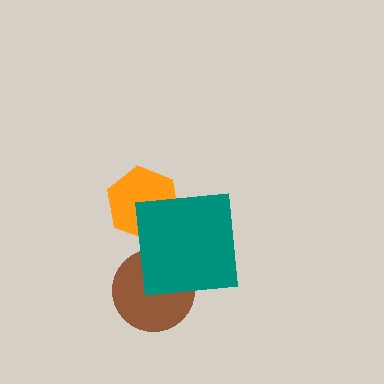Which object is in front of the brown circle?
The teal square is in front of the brown circle.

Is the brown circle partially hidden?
Yes, it is partially covered by another shape.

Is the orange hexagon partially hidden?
Yes, it is partially covered by another shape.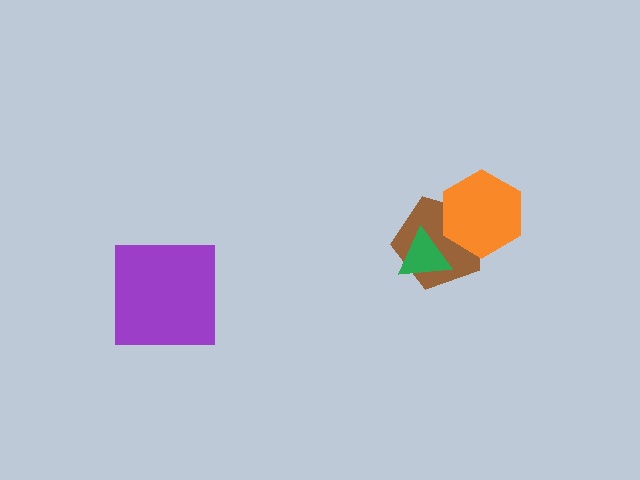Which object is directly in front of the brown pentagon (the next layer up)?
The orange hexagon is directly in front of the brown pentagon.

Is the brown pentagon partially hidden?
Yes, it is partially covered by another shape.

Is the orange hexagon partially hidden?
No, no other shape covers it.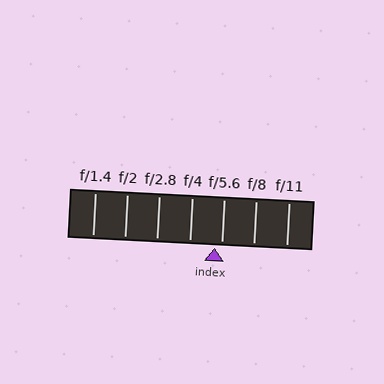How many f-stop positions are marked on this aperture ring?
There are 7 f-stop positions marked.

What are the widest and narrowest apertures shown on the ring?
The widest aperture shown is f/1.4 and the narrowest is f/11.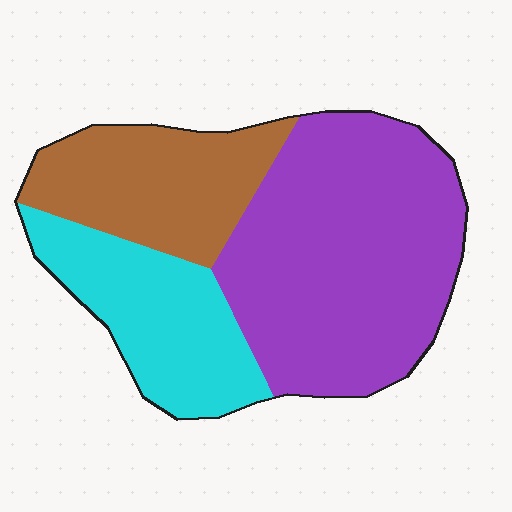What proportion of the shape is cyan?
Cyan takes up between a sixth and a third of the shape.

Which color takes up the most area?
Purple, at roughly 50%.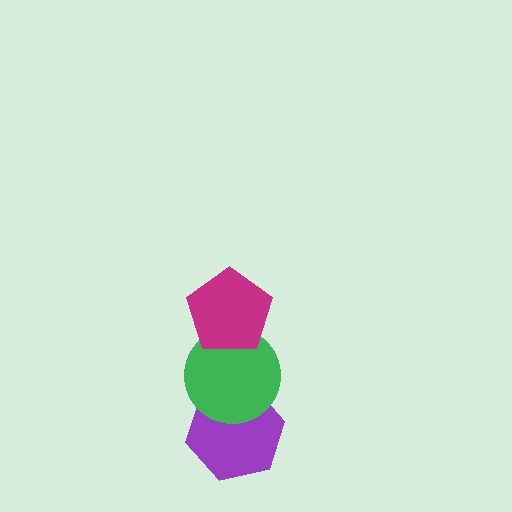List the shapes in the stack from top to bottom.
From top to bottom: the magenta pentagon, the green circle, the purple hexagon.